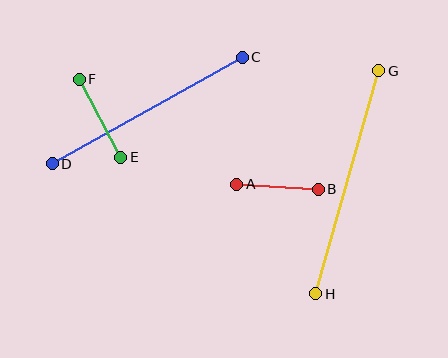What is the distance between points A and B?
The distance is approximately 81 pixels.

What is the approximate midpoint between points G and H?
The midpoint is at approximately (347, 182) pixels.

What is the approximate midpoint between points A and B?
The midpoint is at approximately (277, 187) pixels.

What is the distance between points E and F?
The distance is approximately 88 pixels.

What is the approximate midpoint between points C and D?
The midpoint is at approximately (147, 111) pixels.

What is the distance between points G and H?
The distance is approximately 232 pixels.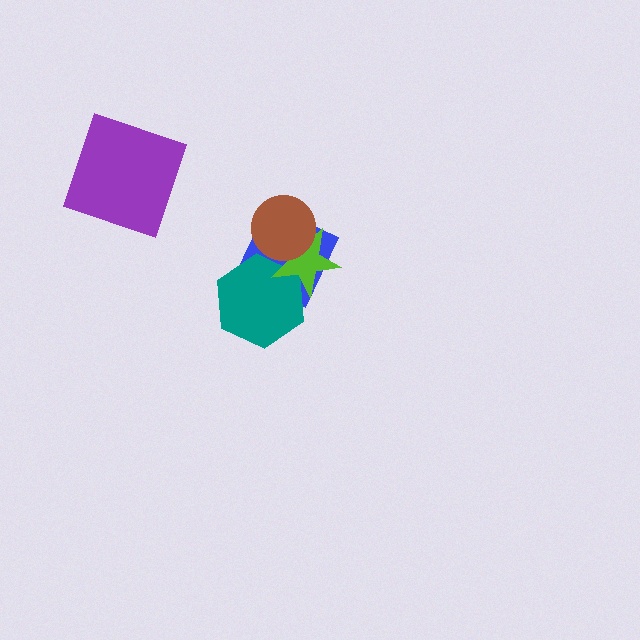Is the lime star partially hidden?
Yes, it is partially covered by another shape.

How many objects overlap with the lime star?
3 objects overlap with the lime star.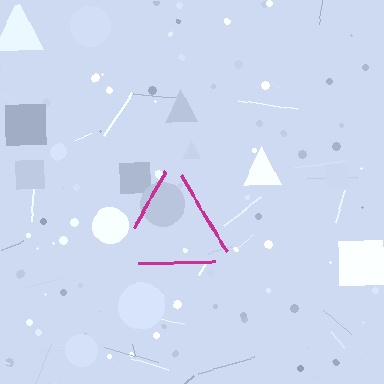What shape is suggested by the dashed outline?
The dashed outline suggests a triangle.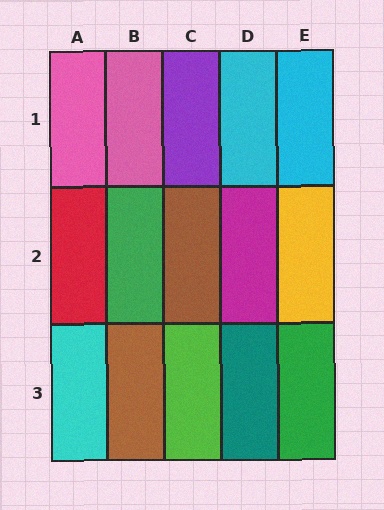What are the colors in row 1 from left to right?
Pink, pink, purple, cyan, cyan.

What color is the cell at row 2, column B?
Green.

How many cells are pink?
2 cells are pink.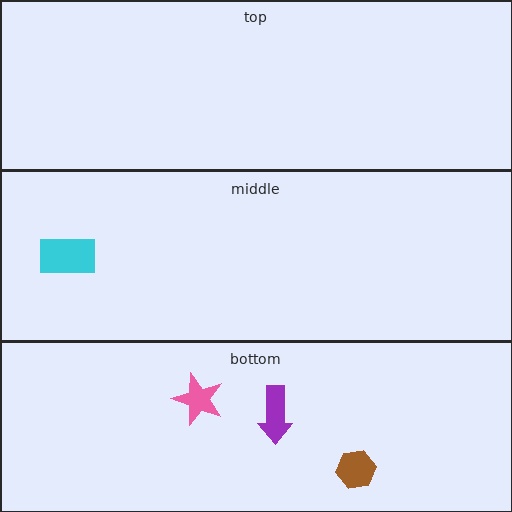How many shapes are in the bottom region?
3.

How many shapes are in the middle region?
1.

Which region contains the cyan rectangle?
The middle region.